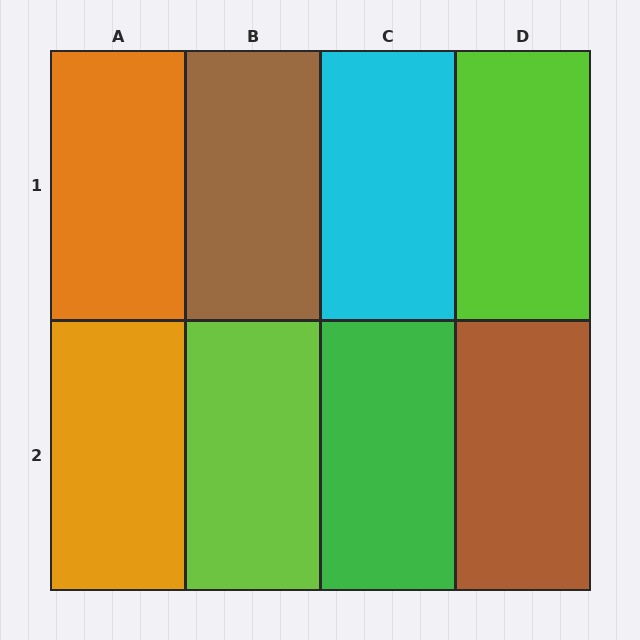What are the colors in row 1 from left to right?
Orange, brown, cyan, lime.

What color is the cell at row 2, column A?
Orange.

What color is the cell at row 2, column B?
Lime.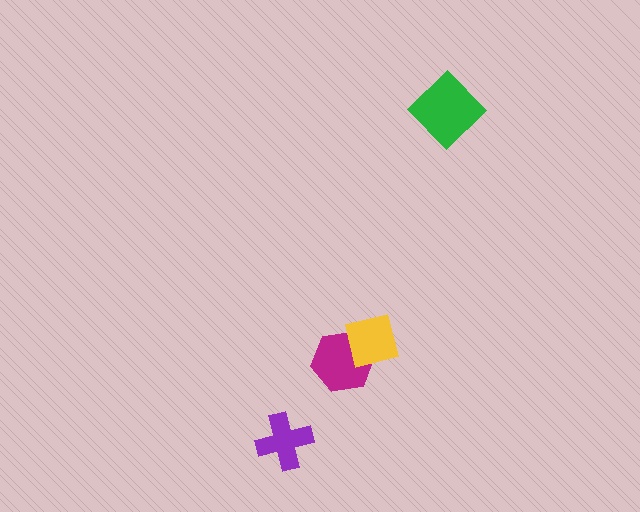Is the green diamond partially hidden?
No, no other shape covers it.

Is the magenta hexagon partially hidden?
Yes, it is partially covered by another shape.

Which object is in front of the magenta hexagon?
The yellow square is in front of the magenta hexagon.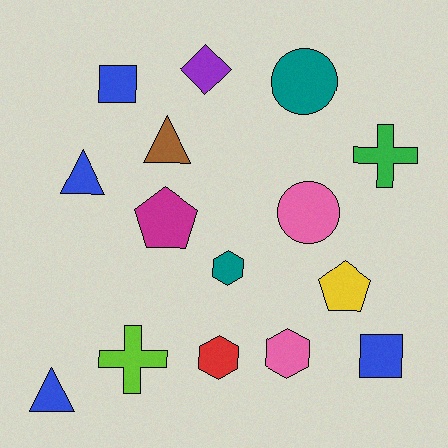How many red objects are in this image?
There is 1 red object.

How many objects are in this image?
There are 15 objects.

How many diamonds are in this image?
There is 1 diamond.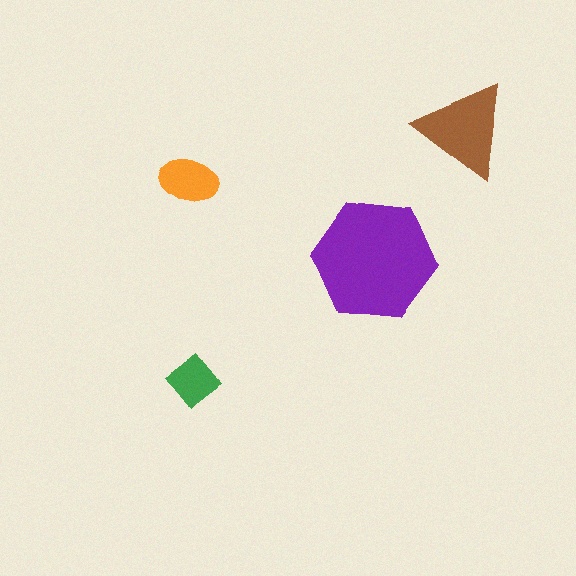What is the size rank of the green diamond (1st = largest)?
4th.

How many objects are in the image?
There are 4 objects in the image.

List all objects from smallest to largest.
The green diamond, the orange ellipse, the brown triangle, the purple hexagon.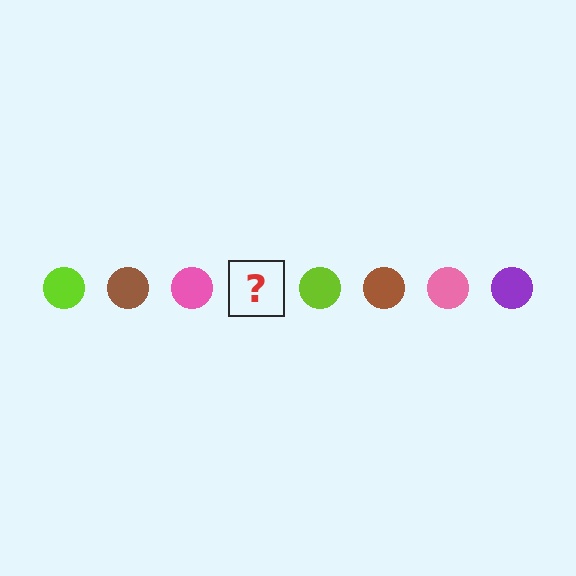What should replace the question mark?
The question mark should be replaced with a purple circle.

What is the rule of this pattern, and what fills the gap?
The rule is that the pattern cycles through lime, brown, pink, purple circles. The gap should be filled with a purple circle.